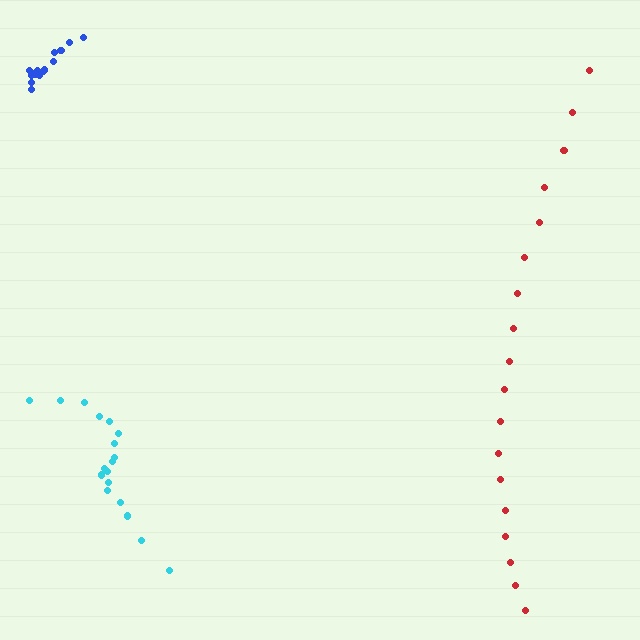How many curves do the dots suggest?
There are 3 distinct paths.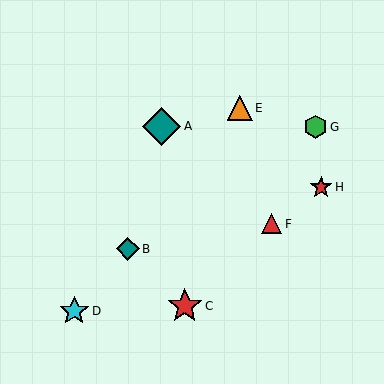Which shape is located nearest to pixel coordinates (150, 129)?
The teal diamond (labeled A) at (162, 126) is nearest to that location.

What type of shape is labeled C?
Shape C is a red star.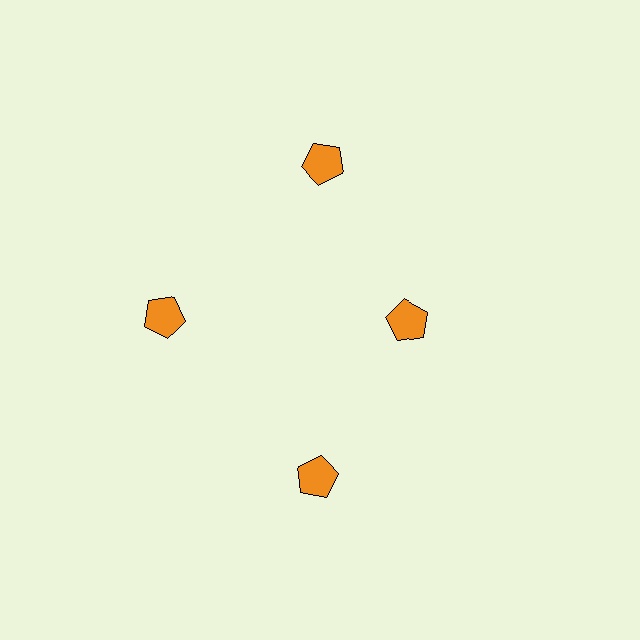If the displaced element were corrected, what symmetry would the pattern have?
It would have 4-fold rotational symmetry — the pattern would map onto itself every 90 degrees.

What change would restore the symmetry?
The symmetry would be restored by moving it outward, back onto the ring so that all 4 pentagons sit at equal angles and equal distance from the center.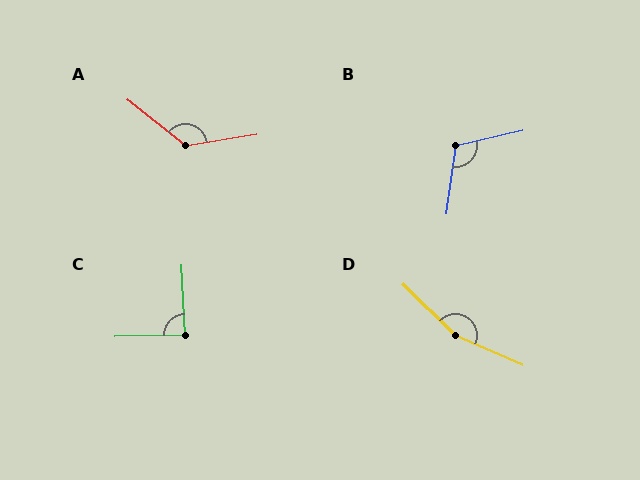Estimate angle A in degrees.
Approximately 132 degrees.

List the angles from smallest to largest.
C (88°), B (111°), A (132°), D (159°).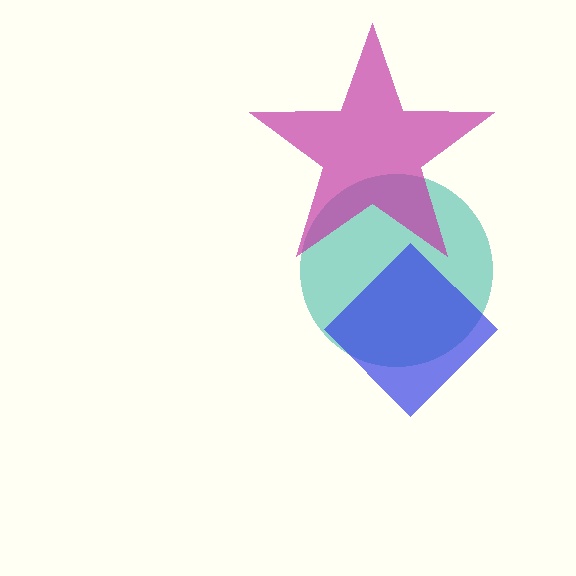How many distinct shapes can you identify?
There are 3 distinct shapes: a teal circle, a blue diamond, a magenta star.